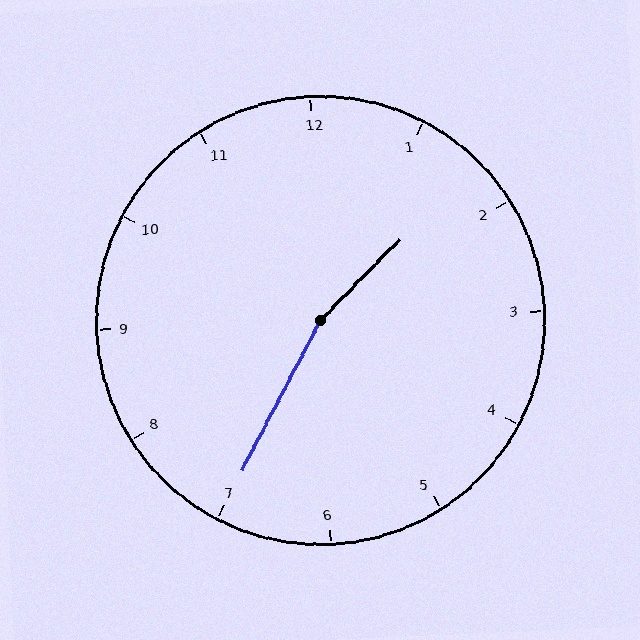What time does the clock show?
1:35.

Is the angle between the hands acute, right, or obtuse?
It is obtuse.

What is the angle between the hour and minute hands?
Approximately 162 degrees.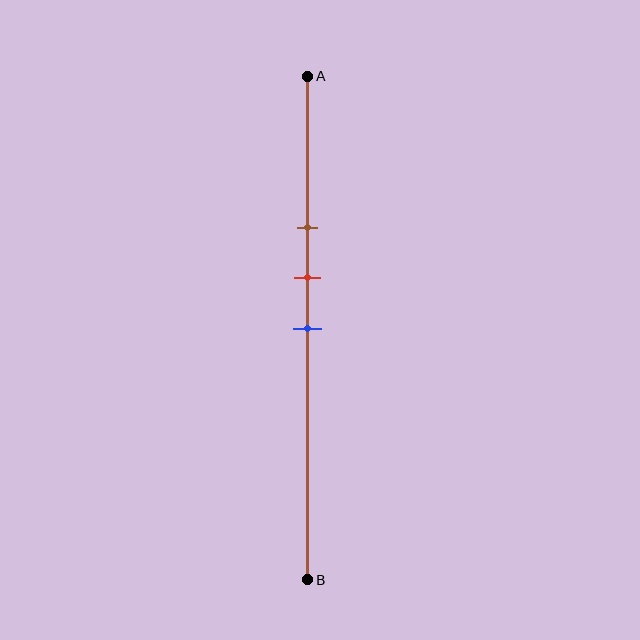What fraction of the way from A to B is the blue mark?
The blue mark is approximately 50% (0.5) of the way from A to B.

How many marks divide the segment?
There are 3 marks dividing the segment.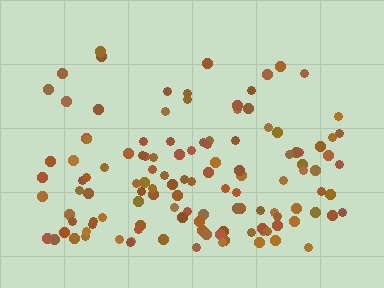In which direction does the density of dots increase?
From top to bottom, with the bottom side densest.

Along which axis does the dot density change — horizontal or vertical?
Vertical.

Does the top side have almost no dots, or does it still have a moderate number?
Still a moderate number, just noticeably fewer than the bottom.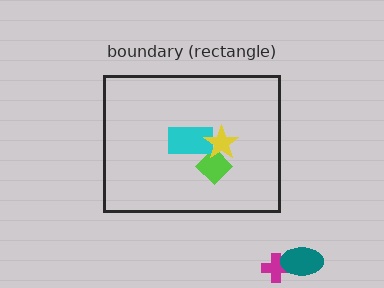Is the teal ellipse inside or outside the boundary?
Outside.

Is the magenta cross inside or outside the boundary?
Outside.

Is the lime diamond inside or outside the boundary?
Inside.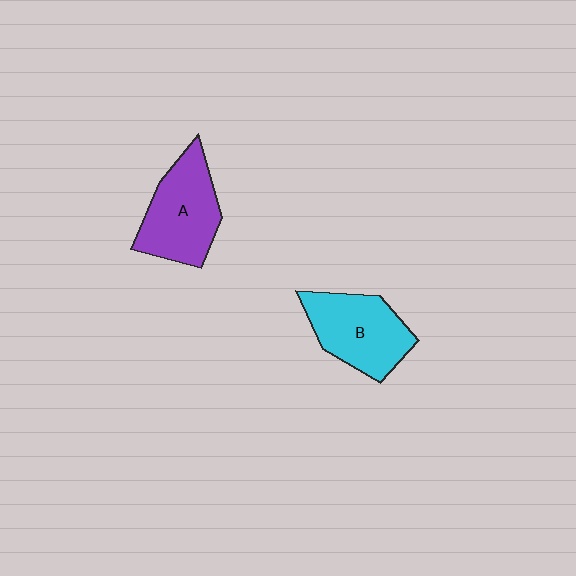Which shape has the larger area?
Shape A (purple).